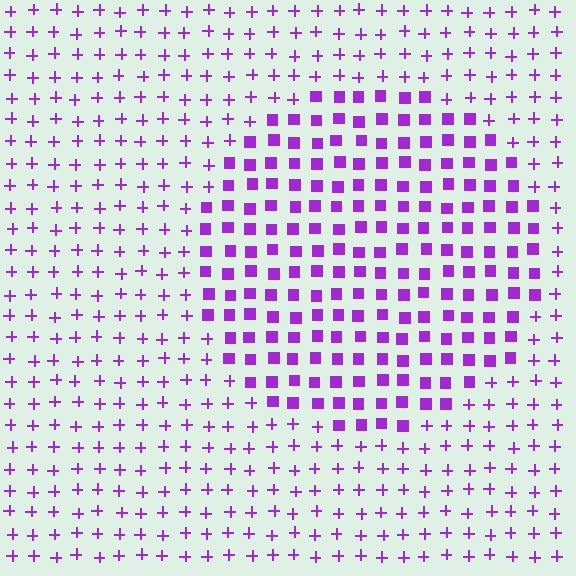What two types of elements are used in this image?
The image uses squares inside the circle region and plus signs outside it.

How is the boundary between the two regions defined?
The boundary is defined by a change in element shape: squares inside vs. plus signs outside. All elements share the same color and spacing.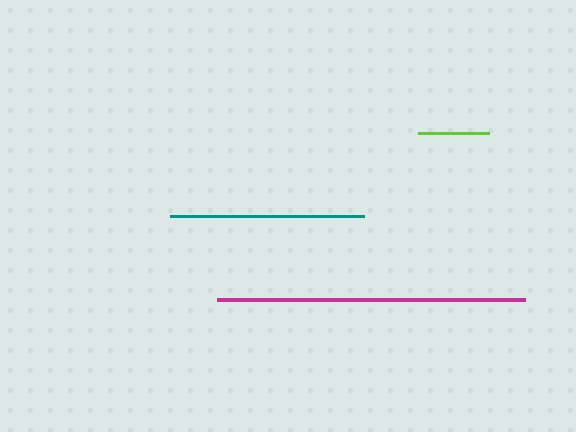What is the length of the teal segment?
The teal segment is approximately 194 pixels long.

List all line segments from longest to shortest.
From longest to shortest: magenta, teal, lime.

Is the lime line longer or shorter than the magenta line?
The magenta line is longer than the lime line.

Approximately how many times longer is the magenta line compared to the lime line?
The magenta line is approximately 4.4 times the length of the lime line.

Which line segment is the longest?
The magenta line is the longest at approximately 308 pixels.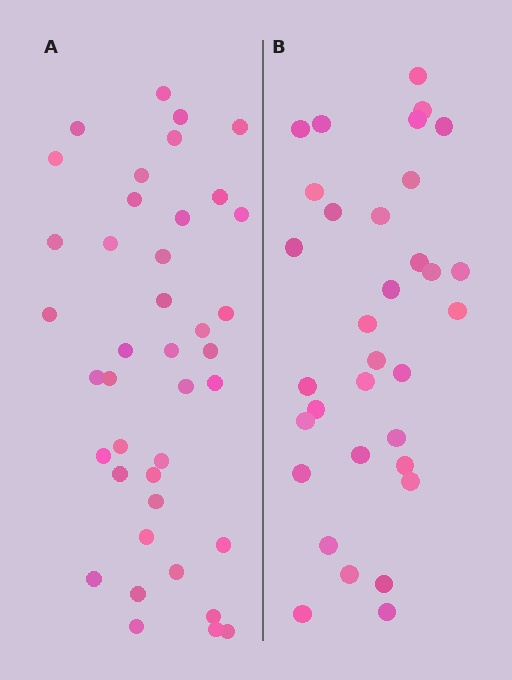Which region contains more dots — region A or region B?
Region A (the left region) has more dots.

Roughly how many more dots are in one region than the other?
Region A has roughly 8 or so more dots than region B.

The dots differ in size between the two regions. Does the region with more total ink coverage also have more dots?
No. Region B has more total ink coverage because its dots are larger, but region A actually contains more individual dots. Total area can be misleading — the number of items is what matters here.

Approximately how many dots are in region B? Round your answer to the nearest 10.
About 30 dots. (The exact count is 33, which rounds to 30.)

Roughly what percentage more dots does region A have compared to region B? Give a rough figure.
About 20% more.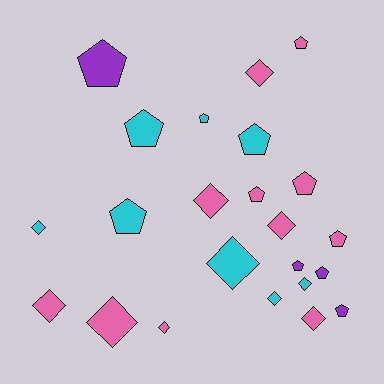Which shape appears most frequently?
Pentagon, with 12 objects.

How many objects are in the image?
There are 23 objects.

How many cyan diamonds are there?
There are 4 cyan diamonds.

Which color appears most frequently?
Pink, with 11 objects.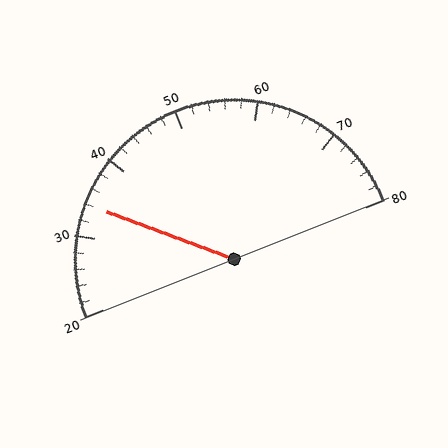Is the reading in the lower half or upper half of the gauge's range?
The reading is in the lower half of the range (20 to 80).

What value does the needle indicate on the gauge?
The needle indicates approximately 34.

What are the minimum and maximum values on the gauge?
The gauge ranges from 20 to 80.